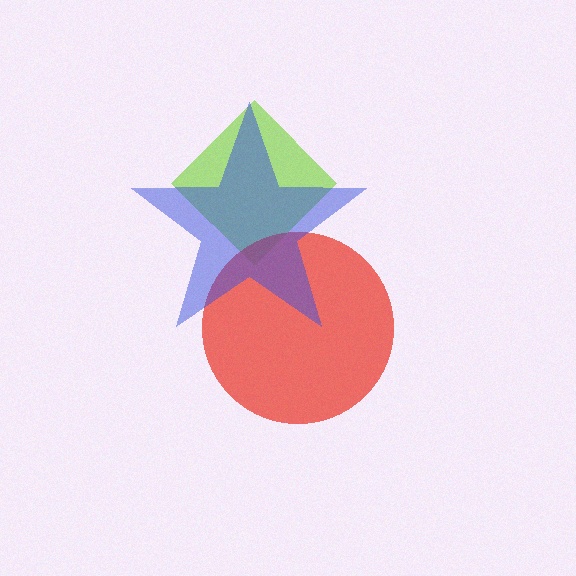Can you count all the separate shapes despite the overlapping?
Yes, there are 3 separate shapes.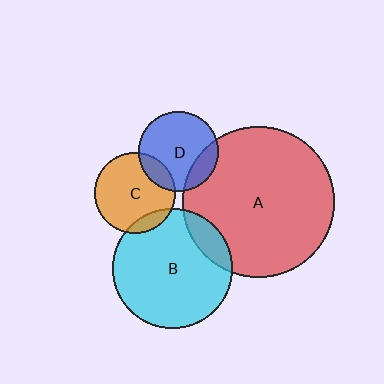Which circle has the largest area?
Circle A (red).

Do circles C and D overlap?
Yes.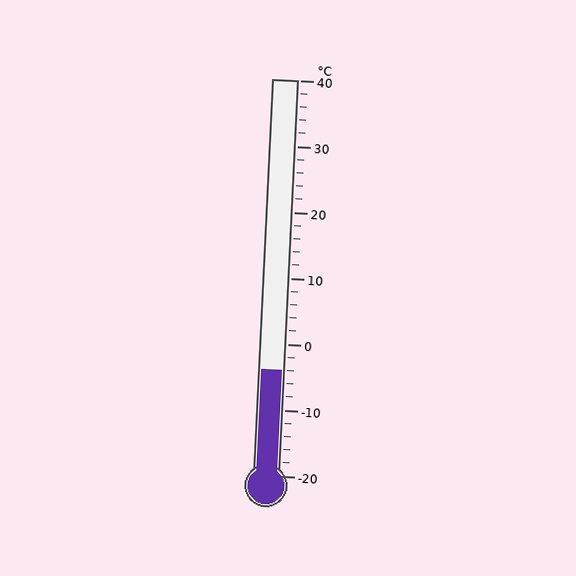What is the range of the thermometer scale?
The thermometer scale ranges from -20°C to 40°C.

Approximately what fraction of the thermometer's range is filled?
The thermometer is filled to approximately 25% of its range.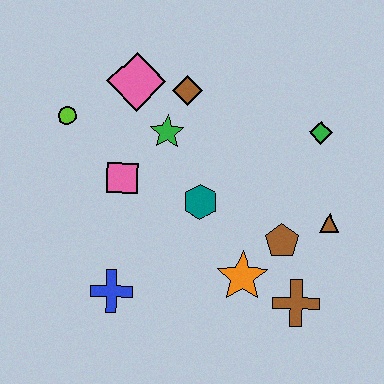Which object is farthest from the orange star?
The lime circle is farthest from the orange star.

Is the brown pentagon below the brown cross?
No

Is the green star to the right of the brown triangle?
No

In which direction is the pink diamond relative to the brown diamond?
The pink diamond is to the left of the brown diamond.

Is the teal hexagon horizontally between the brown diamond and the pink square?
No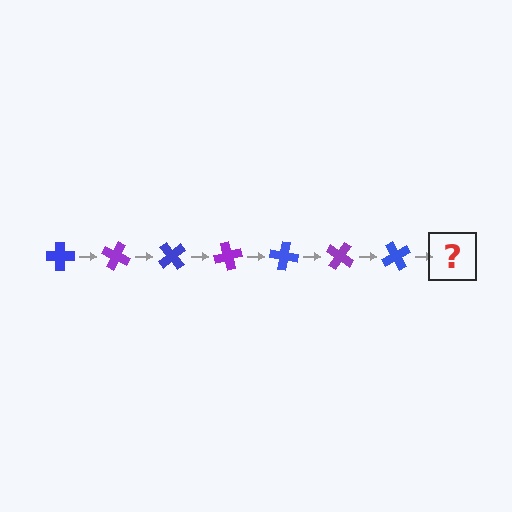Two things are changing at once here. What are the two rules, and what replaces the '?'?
The two rules are that it rotates 25 degrees each step and the color cycles through blue and purple. The '?' should be a purple cross, rotated 175 degrees from the start.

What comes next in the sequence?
The next element should be a purple cross, rotated 175 degrees from the start.